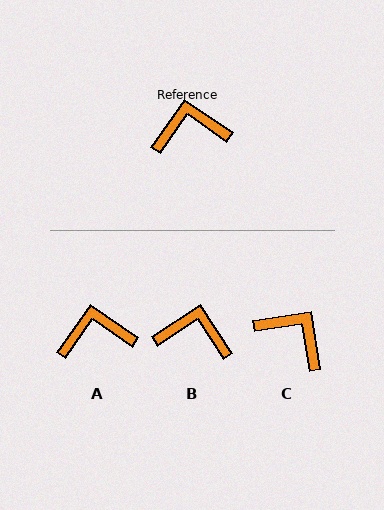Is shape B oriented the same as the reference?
No, it is off by about 22 degrees.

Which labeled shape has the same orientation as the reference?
A.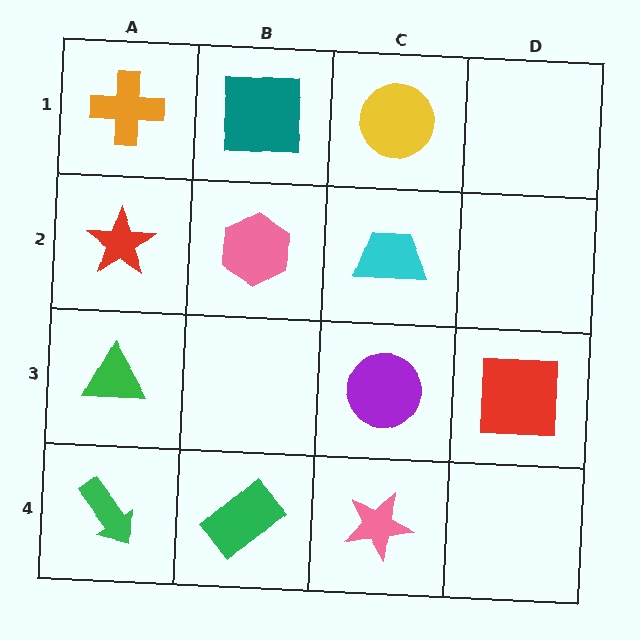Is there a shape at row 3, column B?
No, that cell is empty.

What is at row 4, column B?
A green rectangle.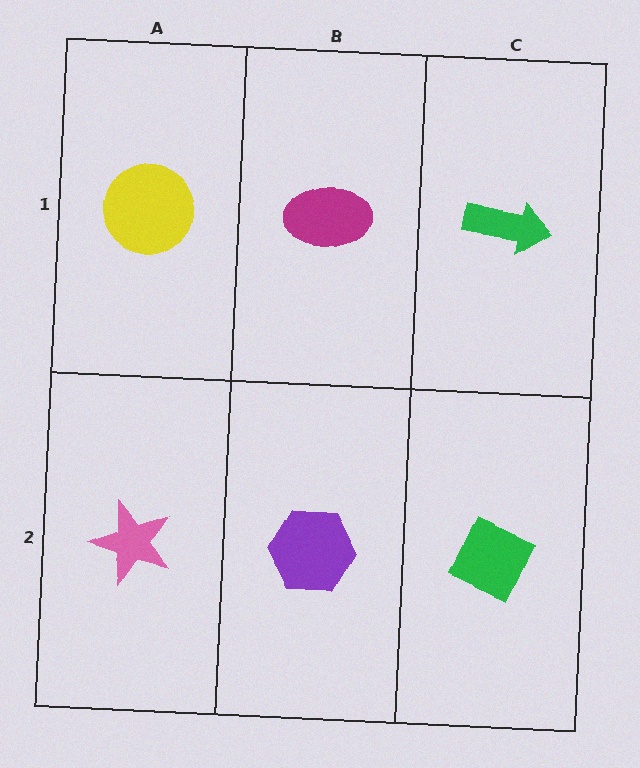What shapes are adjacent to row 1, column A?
A pink star (row 2, column A), a magenta ellipse (row 1, column B).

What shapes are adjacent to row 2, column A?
A yellow circle (row 1, column A), a purple hexagon (row 2, column B).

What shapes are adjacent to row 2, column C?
A green arrow (row 1, column C), a purple hexagon (row 2, column B).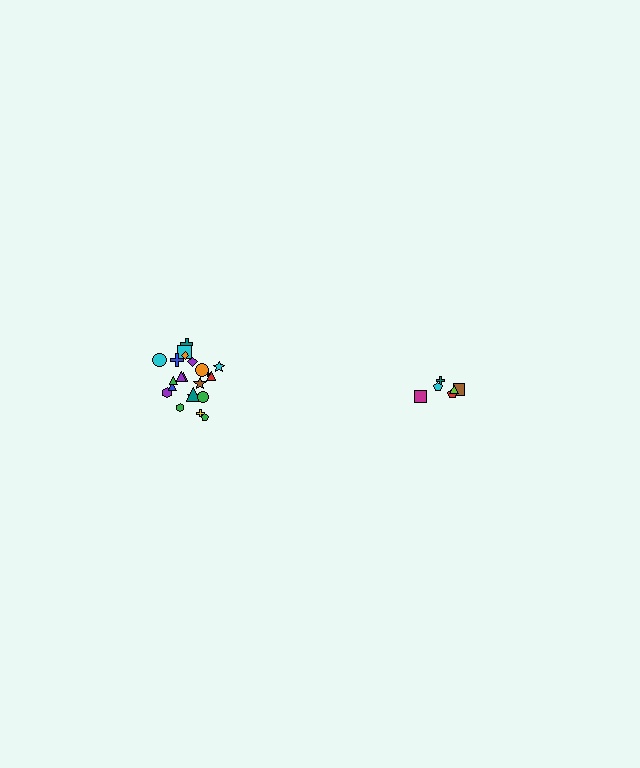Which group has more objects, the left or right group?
The left group.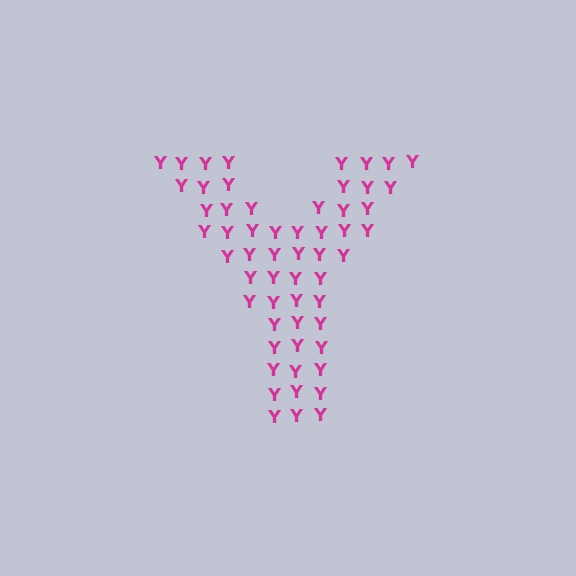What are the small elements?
The small elements are letter Y's.